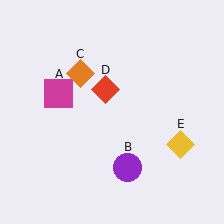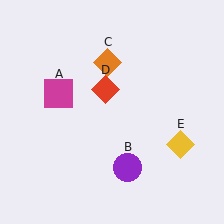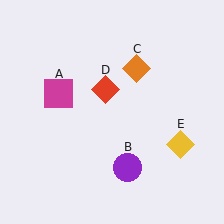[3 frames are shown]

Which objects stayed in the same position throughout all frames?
Magenta square (object A) and purple circle (object B) and red diamond (object D) and yellow diamond (object E) remained stationary.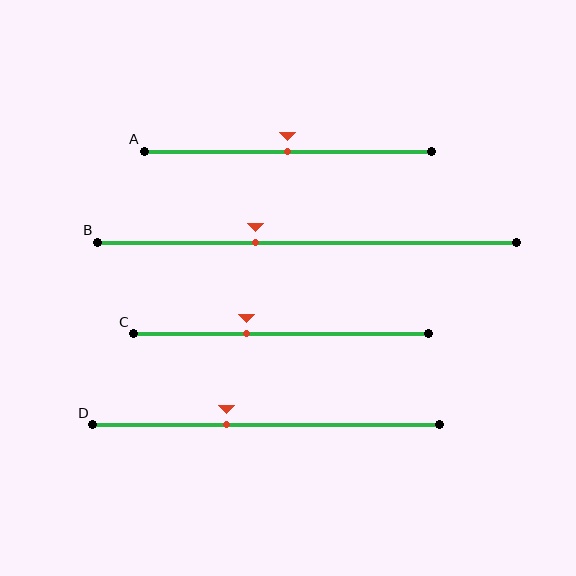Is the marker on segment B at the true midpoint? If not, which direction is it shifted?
No, the marker on segment B is shifted to the left by about 12% of the segment length.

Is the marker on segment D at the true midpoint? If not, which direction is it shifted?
No, the marker on segment D is shifted to the left by about 12% of the segment length.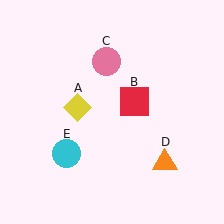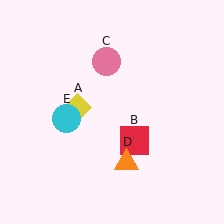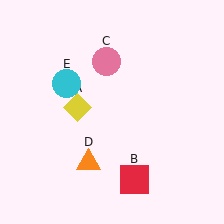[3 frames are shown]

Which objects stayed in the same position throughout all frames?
Yellow diamond (object A) and pink circle (object C) remained stationary.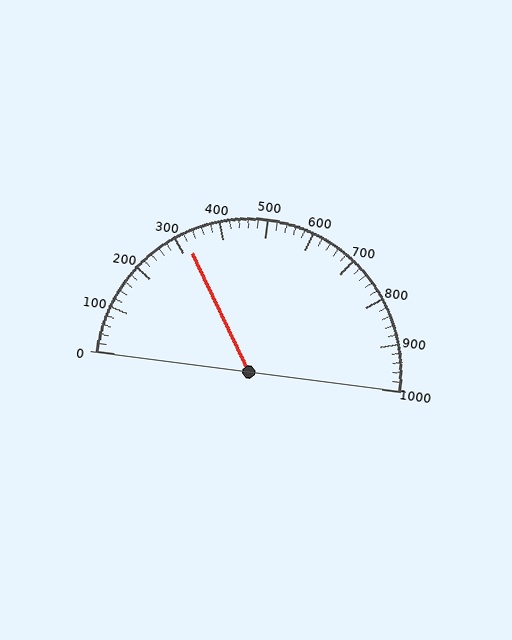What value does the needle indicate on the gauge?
The needle indicates approximately 320.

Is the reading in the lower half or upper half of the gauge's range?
The reading is in the lower half of the range (0 to 1000).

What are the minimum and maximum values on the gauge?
The gauge ranges from 0 to 1000.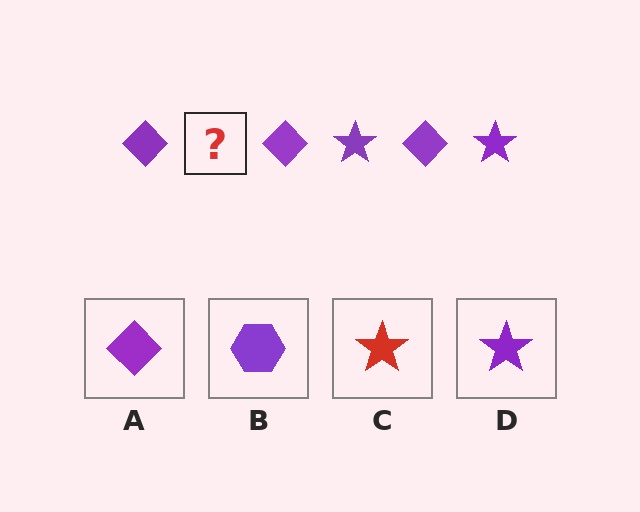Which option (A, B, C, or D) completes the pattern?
D.